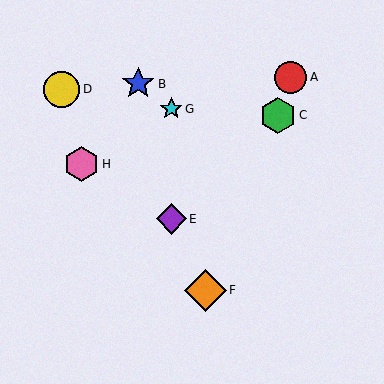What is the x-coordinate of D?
Object D is at x≈62.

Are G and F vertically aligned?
No, G is at x≈171 and F is at x≈205.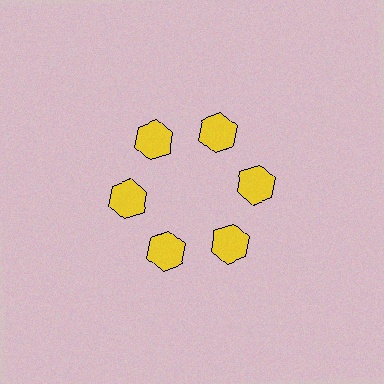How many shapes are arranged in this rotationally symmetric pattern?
There are 6 shapes, arranged in 6 groups of 1.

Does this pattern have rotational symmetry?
Yes, this pattern has 6-fold rotational symmetry. It looks the same after rotating 60 degrees around the center.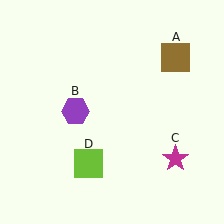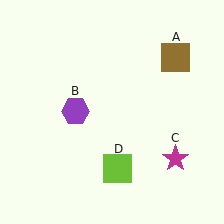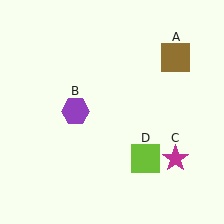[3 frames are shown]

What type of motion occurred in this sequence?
The lime square (object D) rotated counterclockwise around the center of the scene.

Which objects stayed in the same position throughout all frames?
Brown square (object A) and purple hexagon (object B) and magenta star (object C) remained stationary.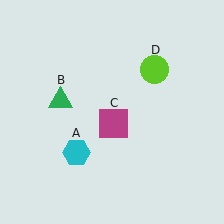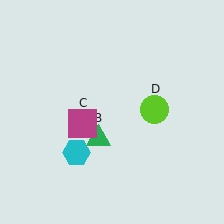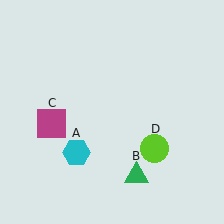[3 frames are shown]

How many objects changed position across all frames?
3 objects changed position: green triangle (object B), magenta square (object C), lime circle (object D).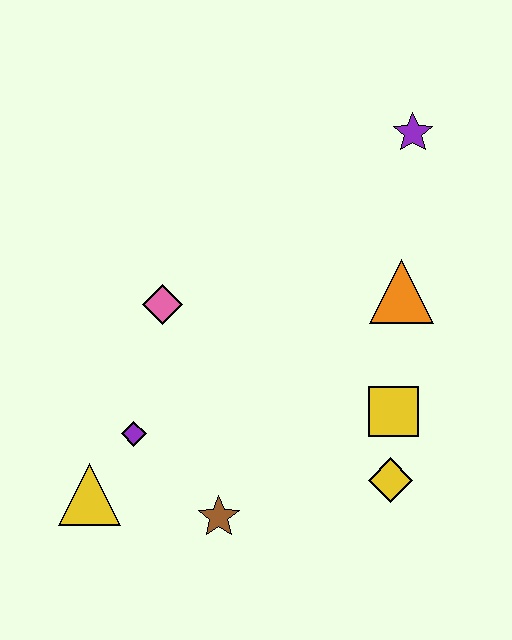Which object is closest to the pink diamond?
The purple diamond is closest to the pink diamond.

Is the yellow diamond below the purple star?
Yes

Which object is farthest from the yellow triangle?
The purple star is farthest from the yellow triangle.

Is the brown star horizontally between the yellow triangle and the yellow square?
Yes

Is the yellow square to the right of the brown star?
Yes